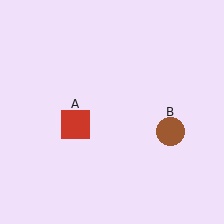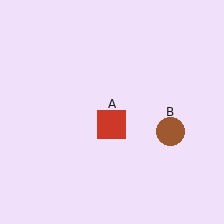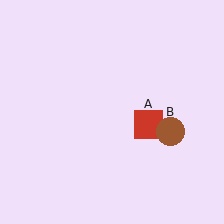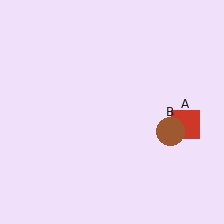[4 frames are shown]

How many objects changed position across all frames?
1 object changed position: red square (object A).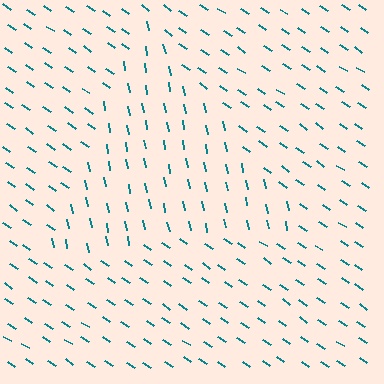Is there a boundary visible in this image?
Yes, there is a texture boundary formed by a change in line orientation.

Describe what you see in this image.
The image is filled with small teal line segments. A triangle region in the image has lines oriented differently from the surrounding lines, creating a visible texture boundary.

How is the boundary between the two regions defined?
The boundary is defined purely by a change in line orientation (approximately 45 degrees difference). All lines are the same color and thickness.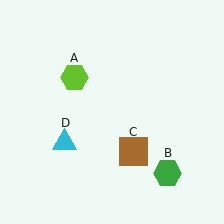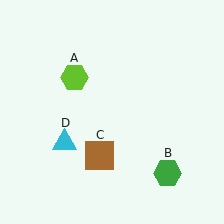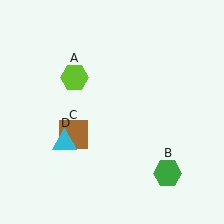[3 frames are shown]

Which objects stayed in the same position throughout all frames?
Lime hexagon (object A) and green hexagon (object B) and cyan triangle (object D) remained stationary.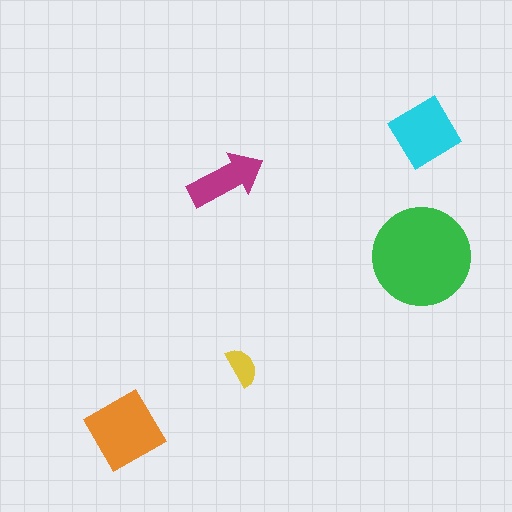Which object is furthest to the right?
The cyan diamond is rightmost.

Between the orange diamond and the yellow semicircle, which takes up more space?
The orange diamond.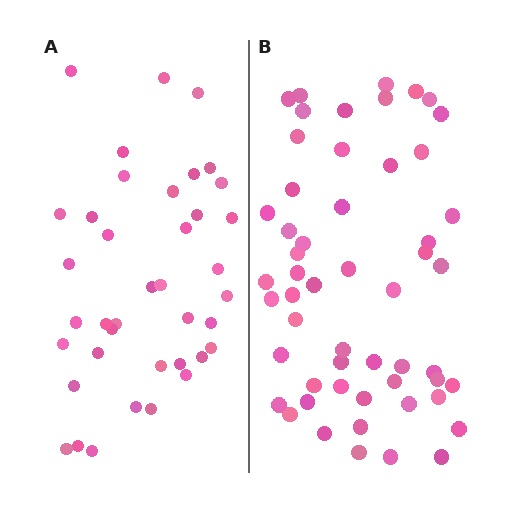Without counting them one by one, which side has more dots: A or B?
Region B (the right region) has more dots.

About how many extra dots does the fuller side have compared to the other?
Region B has approximately 15 more dots than region A.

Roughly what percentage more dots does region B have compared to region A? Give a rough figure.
About 40% more.